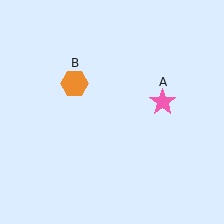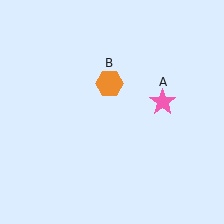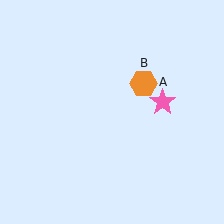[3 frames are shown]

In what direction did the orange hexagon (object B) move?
The orange hexagon (object B) moved right.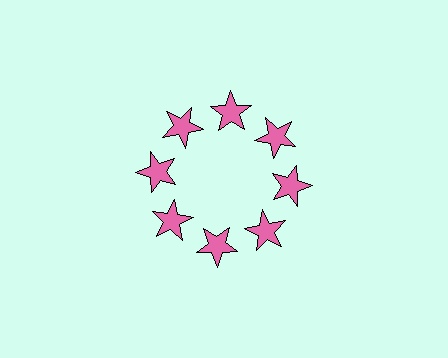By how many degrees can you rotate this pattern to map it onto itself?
The pattern maps onto itself every 45 degrees of rotation.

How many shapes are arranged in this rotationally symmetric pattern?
There are 8 shapes, arranged in 8 groups of 1.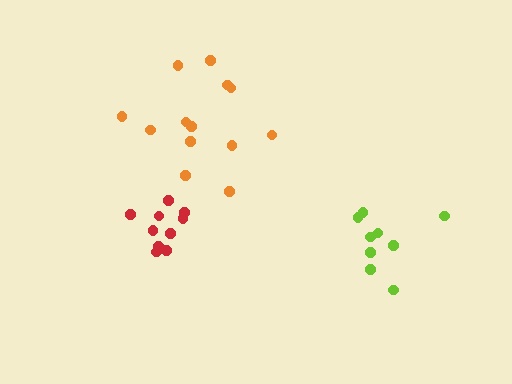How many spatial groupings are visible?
There are 3 spatial groupings.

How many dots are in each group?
Group 1: 10 dots, Group 2: 13 dots, Group 3: 9 dots (32 total).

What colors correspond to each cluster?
The clusters are colored: red, orange, lime.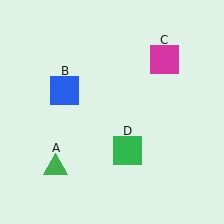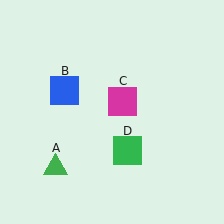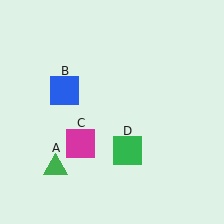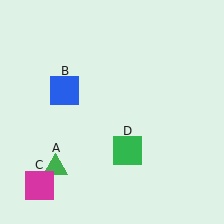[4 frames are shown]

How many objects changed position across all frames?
1 object changed position: magenta square (object C).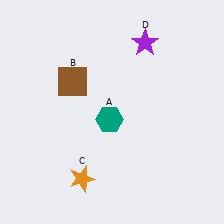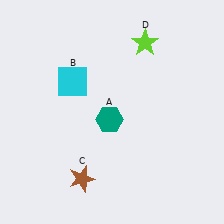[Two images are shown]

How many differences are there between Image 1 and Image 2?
There are 3 differences between the two images.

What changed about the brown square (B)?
In Image 1, B is brown. In Image 2, it changed to cyan.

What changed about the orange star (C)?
In Image 1, C is orange. In Image 2, it changed to brown.